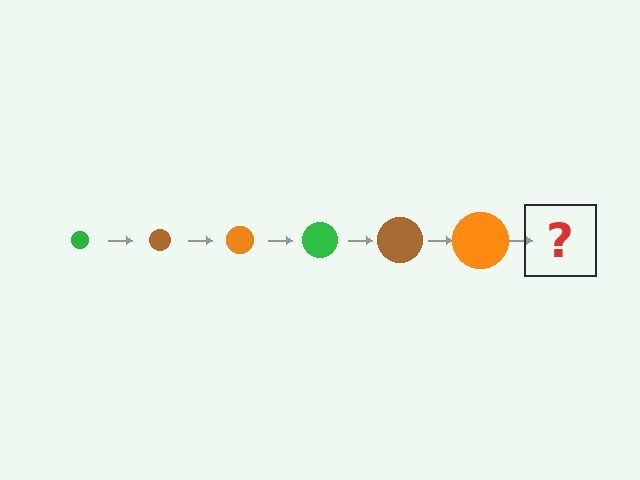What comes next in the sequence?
The next element should be a green circle, larger than the previous one.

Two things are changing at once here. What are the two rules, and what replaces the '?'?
The two rules are that the circle grows larger each step and the color cycles through green, brown, and orange. The '?' should be a green circle, larger than the previous one.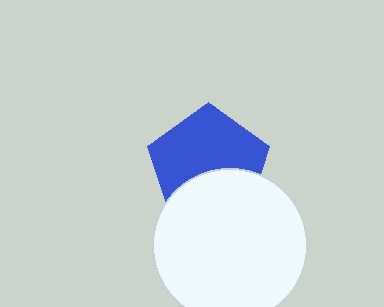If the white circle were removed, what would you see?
You would see the complete blue pentagon.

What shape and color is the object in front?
The object in front is a white circle.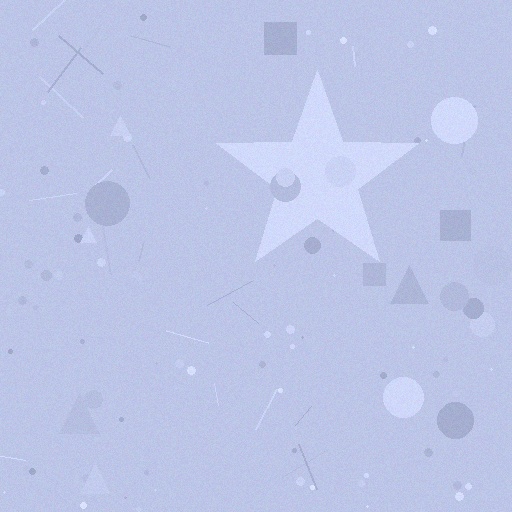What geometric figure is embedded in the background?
A star is embedded in the background.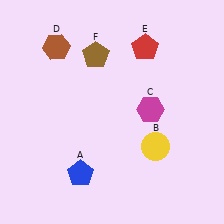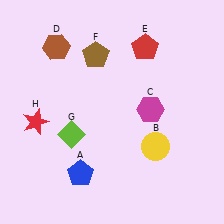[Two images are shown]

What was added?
A lime diamond (G), a red star (H) were added in Image 2.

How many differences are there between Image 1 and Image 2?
There are 2 differences between the two images.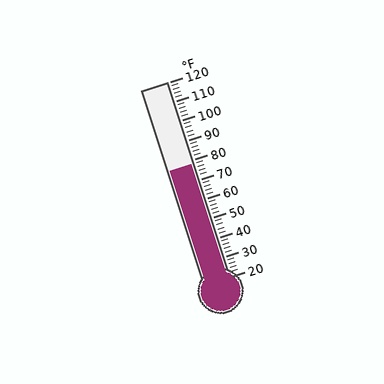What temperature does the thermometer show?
The thermometer shows approximately 78°F.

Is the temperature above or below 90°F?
The temperature is below 90°F.